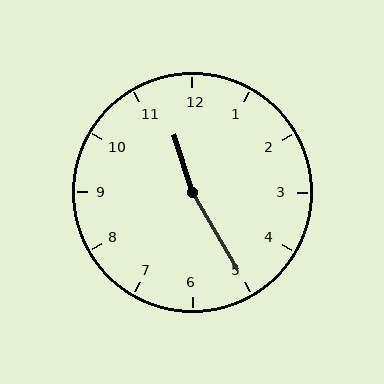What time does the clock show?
11:25.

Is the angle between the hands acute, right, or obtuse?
It is obtuse.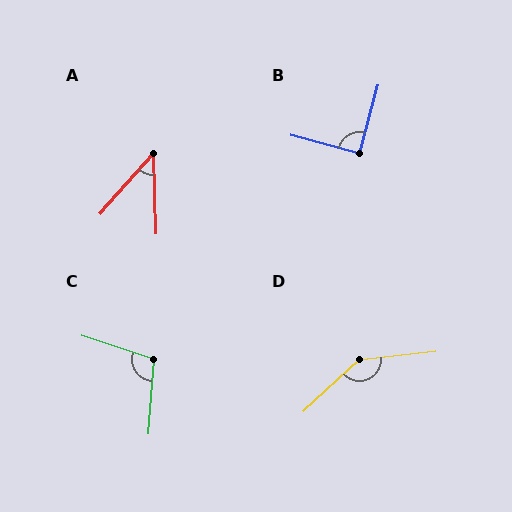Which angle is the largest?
D, at approximately 143 degrees.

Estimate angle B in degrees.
Approximately 90 degrees.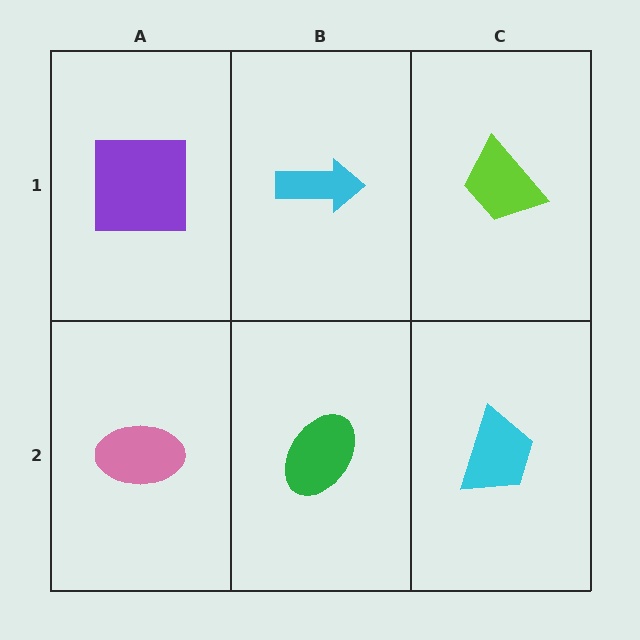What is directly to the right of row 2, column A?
A green ellipse.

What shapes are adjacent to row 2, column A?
A purple square (row 1, column A), a green ellipse (row 2, column B).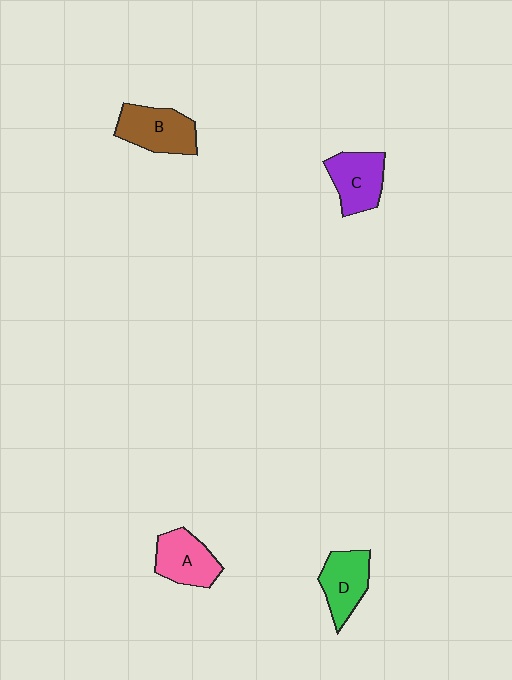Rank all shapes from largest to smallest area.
From largest to smallest: B (brown), C (purple), A (pink), D (green).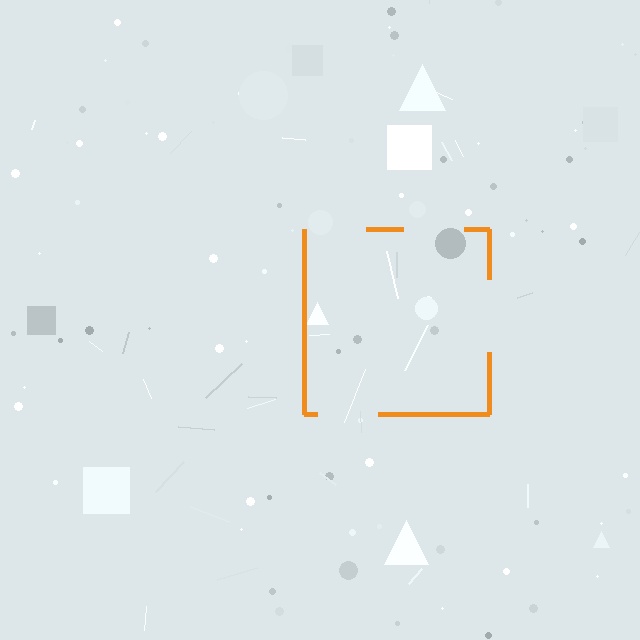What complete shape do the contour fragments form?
The contour fragments form a square.